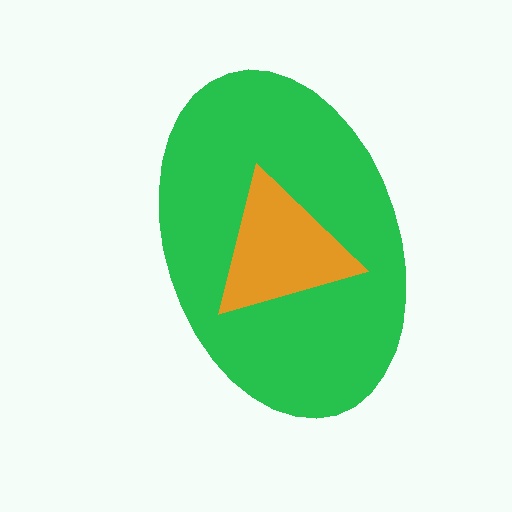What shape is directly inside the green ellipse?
The orange triangle.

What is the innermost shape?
The orange triangle.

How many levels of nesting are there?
2.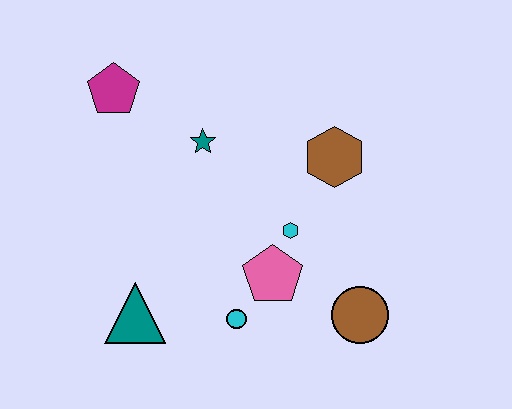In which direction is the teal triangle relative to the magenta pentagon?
The teal triangle is below the magenta pentagon.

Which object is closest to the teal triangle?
The cyan circle is closest to the teal triangle.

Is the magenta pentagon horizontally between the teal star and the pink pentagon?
No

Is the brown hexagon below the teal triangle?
No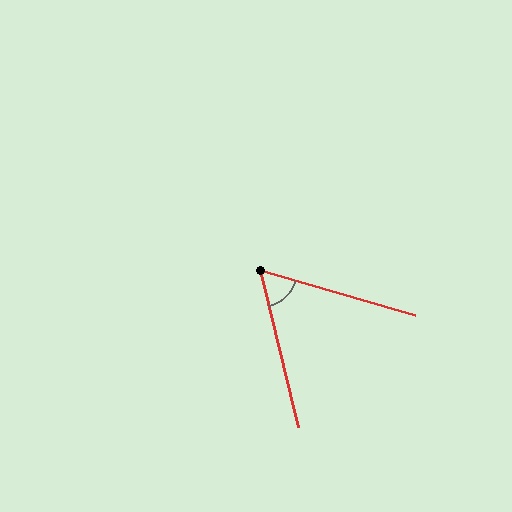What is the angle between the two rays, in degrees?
Approximately 60 degrees.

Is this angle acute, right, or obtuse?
It is acute.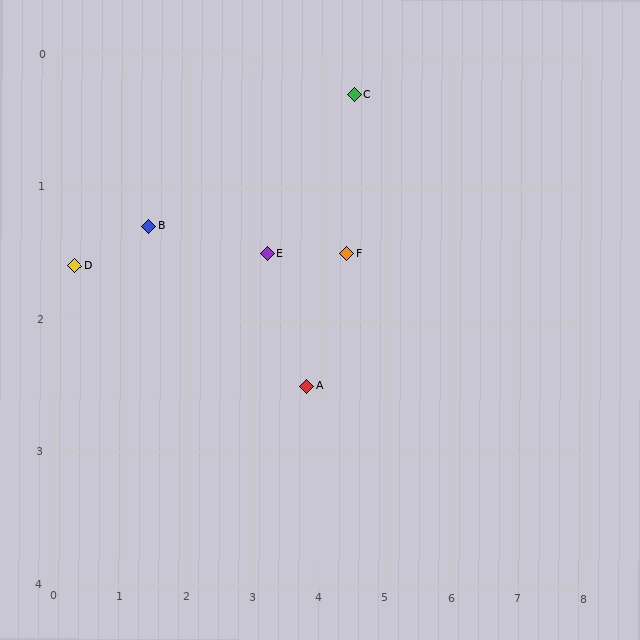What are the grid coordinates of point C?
Point C is at approximately (4.5, 0.3).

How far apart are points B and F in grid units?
Points B and F are about 3.0 grid units apart.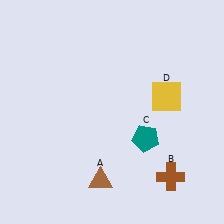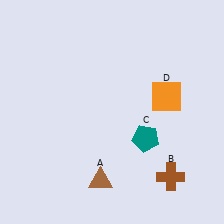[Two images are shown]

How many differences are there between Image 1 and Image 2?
There is 1 difference between the two images.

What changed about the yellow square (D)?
In Image 1, D is yellow. In Image 2, it changed to orange.